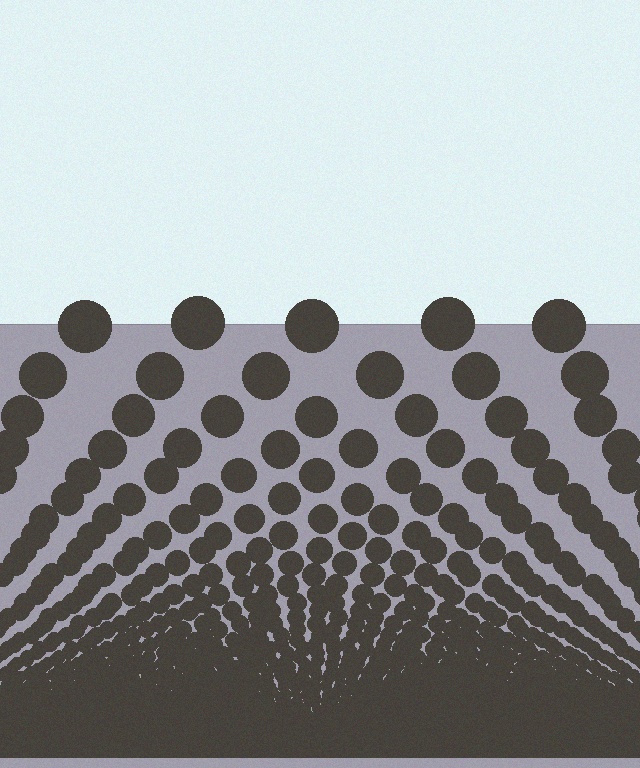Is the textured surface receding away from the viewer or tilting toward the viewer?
The surface appears to tilt toward the viewer. Texture elements get larger and sparser toward the top.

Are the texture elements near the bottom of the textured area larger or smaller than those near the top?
Smaller. The gradient is inverted — elements near the bottom are smaller and denser.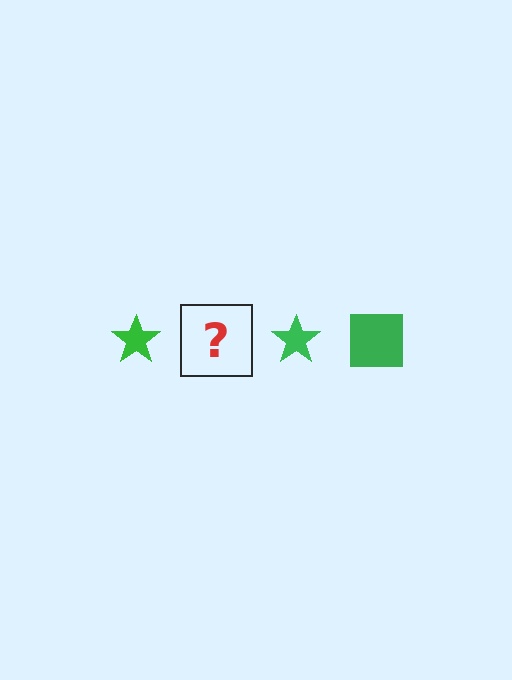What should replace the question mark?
The question mark should be replaced with a green square.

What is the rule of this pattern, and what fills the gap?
The rule is that the pattern cycles through star, square shapes in green. The gap should be filled with a green square.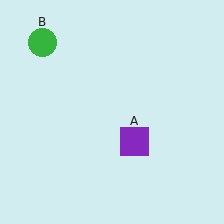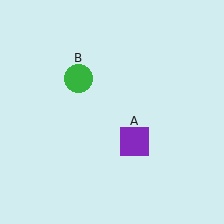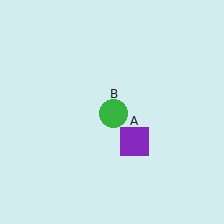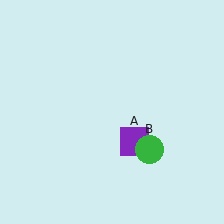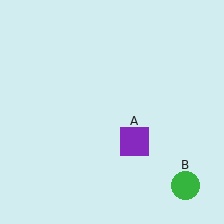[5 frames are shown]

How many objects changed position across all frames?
1 object changed position: green circle (object B).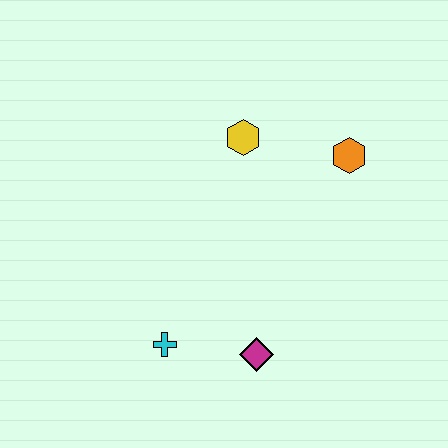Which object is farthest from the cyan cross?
The orange hexagon is farthest from the cyan cross.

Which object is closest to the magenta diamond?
The cyan cross is closest to the magenta diamond.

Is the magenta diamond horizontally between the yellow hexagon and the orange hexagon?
Yes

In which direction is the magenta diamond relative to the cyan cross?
The magenta diamond is to the right of the cyan cross.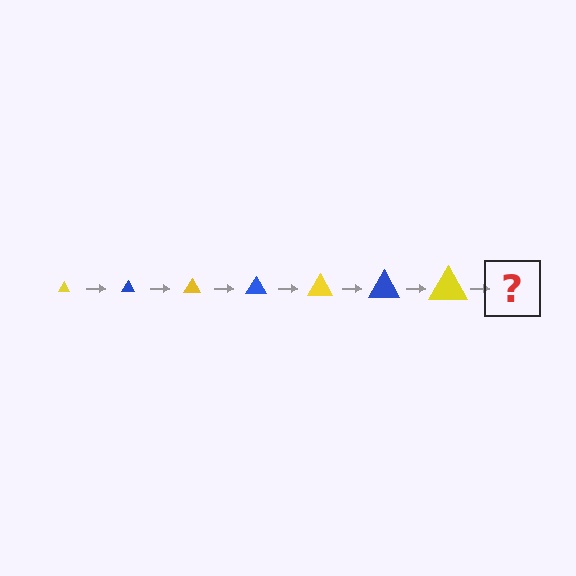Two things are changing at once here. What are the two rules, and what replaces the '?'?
The two rules are that the triangle grows larger each step and the color cycles through yellow and blue. The '?' should be a blue triangle, larger than the previous one.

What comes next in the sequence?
The next element should be a blue triangle, larger than the previous one.